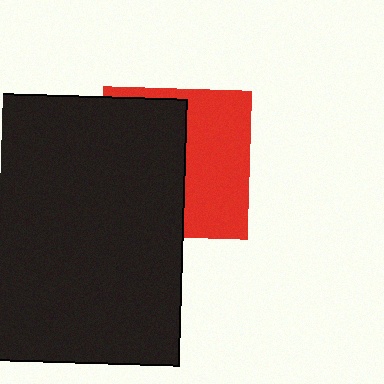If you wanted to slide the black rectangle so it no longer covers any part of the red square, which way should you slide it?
Slide it left — that is the most direct way to separate the two shapes.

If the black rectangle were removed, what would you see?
You would see the complete red square.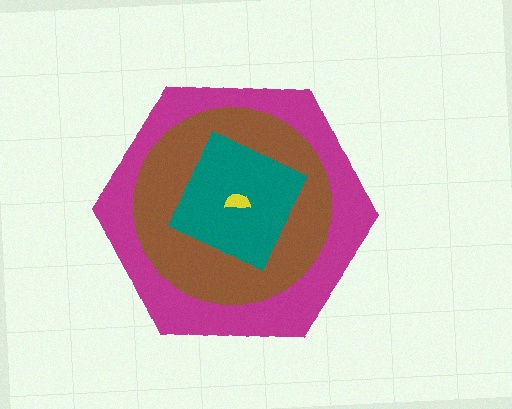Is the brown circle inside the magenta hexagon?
Yes.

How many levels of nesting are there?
4.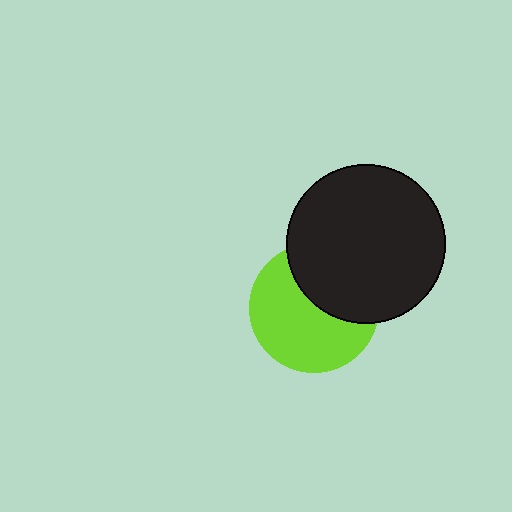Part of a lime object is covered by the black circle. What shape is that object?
It is a circle.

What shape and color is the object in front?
The object in front is a black circle.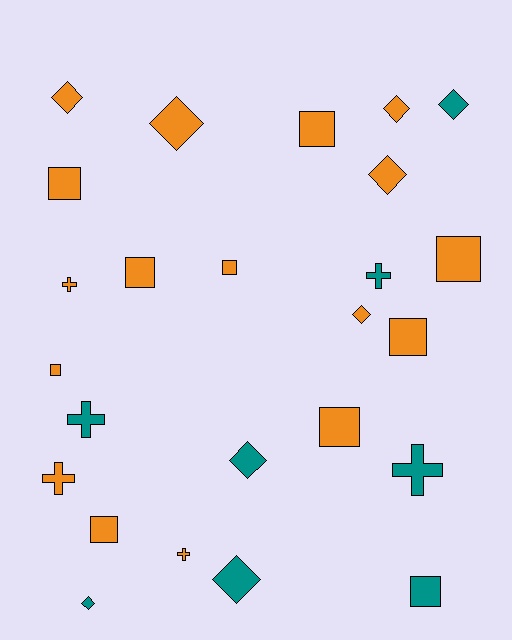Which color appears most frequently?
Orange, with 17 objects.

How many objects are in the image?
There are 25 objects.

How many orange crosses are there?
There are 3 orange crosses.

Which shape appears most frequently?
Square, with 10 objects.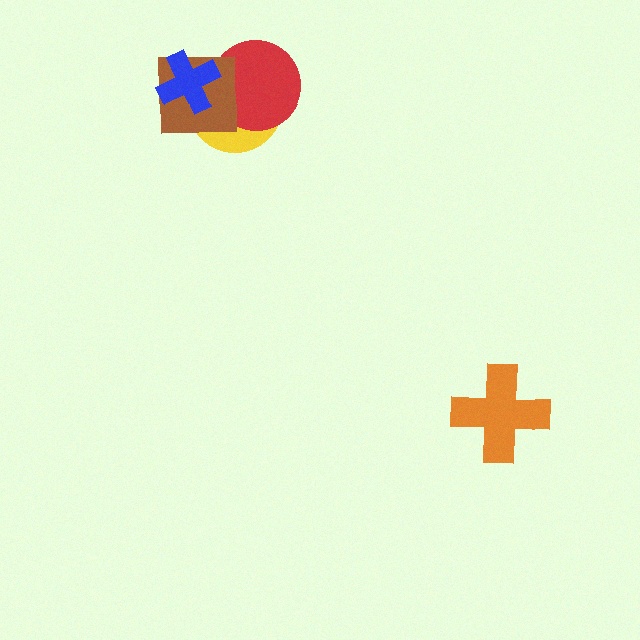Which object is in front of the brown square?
The blue cross is in front of the brown square.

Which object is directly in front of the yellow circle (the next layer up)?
The red circle is directly in front of the yellow circle.